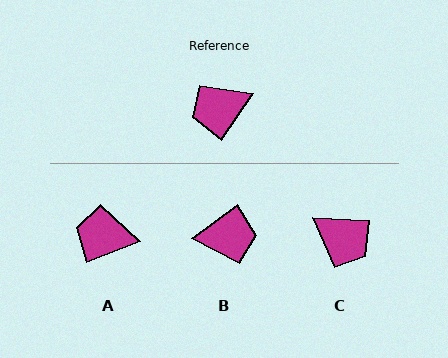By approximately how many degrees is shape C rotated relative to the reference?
Approximately 122 degrees counter-clockwise.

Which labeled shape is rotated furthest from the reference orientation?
B, about 161 degrees away.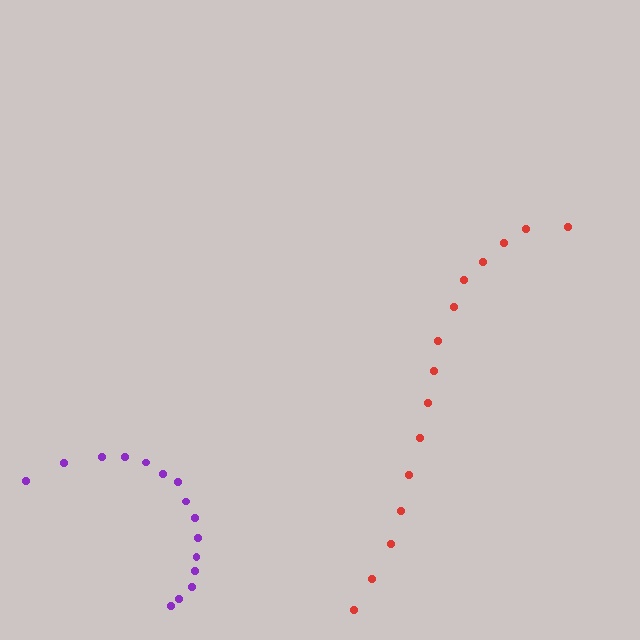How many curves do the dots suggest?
There are 2 distinct paths.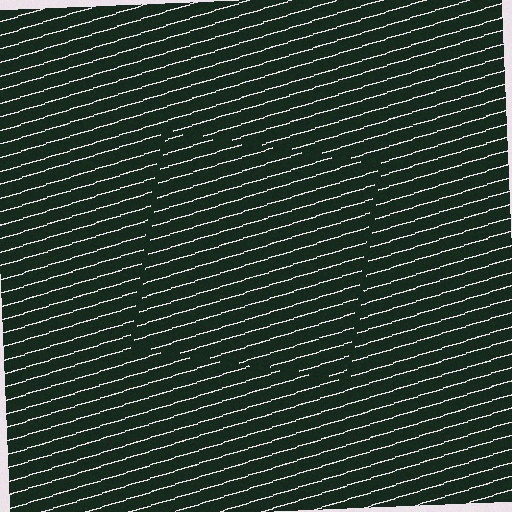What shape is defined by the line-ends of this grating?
An illusory square. The interior of the shape contains the same grating, shifted by half a period — the contour is defined by the phase discontinuity where line-ends from the inner and outer gratings abut.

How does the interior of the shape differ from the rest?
The interior of the shape contains the same grating, shifted by half a period — the contour is defined by the phase discontinuity where line-ends from the inner and outer gratings abut.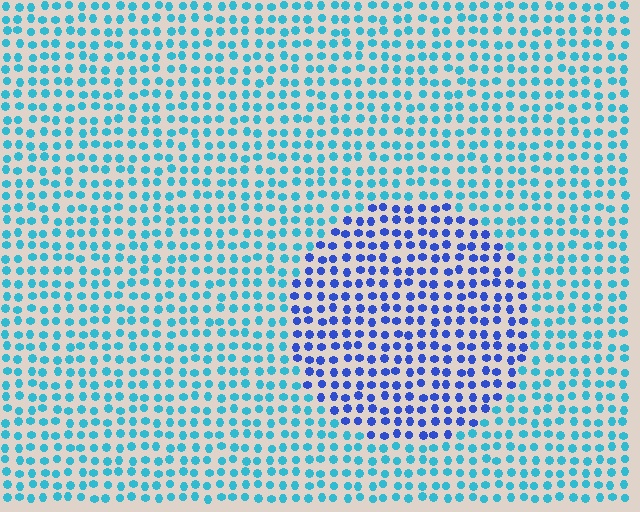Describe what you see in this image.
The image is filled with small cyan elements in a uniform arrangement. A circle-shaped region is visible where the elements are tinted to a slightly different hue, forming a subtle color boundary.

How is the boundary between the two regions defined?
The boundary is defined purely by a slight shift in hue (about 41 degrees). Spacing, size, and orientation are identical on both sides.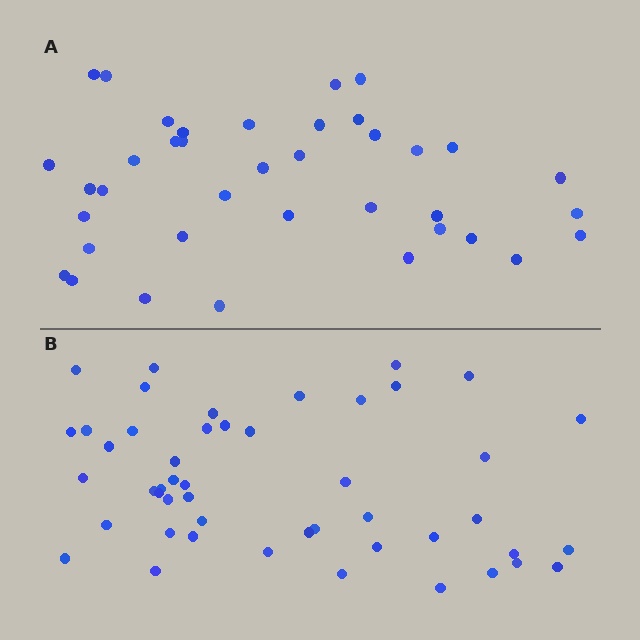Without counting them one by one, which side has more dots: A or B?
Region B (the bottom region) has more dots.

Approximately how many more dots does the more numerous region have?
Region B has roughly 10 or so more dots than region A.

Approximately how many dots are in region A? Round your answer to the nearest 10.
About 40 dots. (The exact count is 38, which rounds to 40.)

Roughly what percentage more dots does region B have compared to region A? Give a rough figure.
About 25% more.